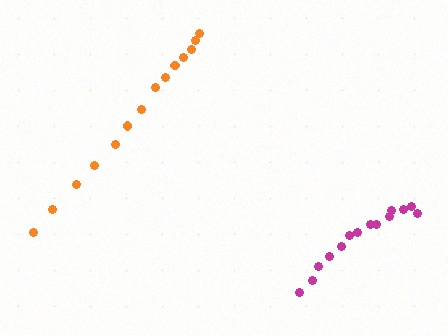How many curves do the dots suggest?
There are 2 distinct paths.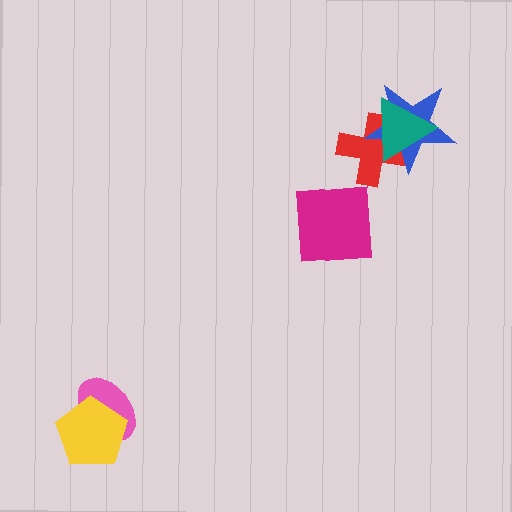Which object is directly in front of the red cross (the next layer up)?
The blue star is directly in front of the red cross.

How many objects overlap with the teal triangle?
2 objects overlap with the teal triangle.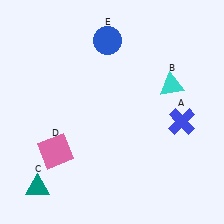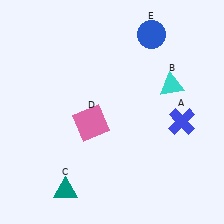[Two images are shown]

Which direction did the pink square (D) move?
The pink square (D) moved right.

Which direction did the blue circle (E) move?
The blue circle (E) moved right.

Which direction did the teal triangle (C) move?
The teal triangle (C) moved right.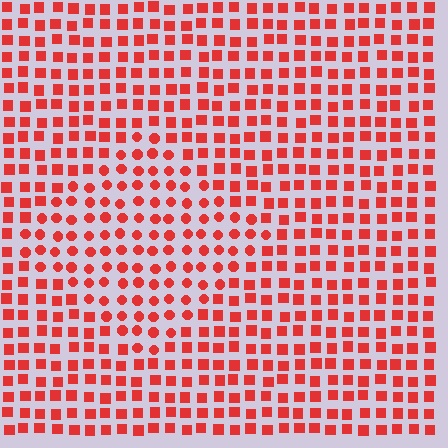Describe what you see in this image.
The image is filled with small red elements arranged in a uniform grid. A diamond-shaped region contains circles, while the surrounding area contains squares. The boundary is defined purely by the change in element shape.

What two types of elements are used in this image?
The image uses circles inside the diamond region and squares outside it.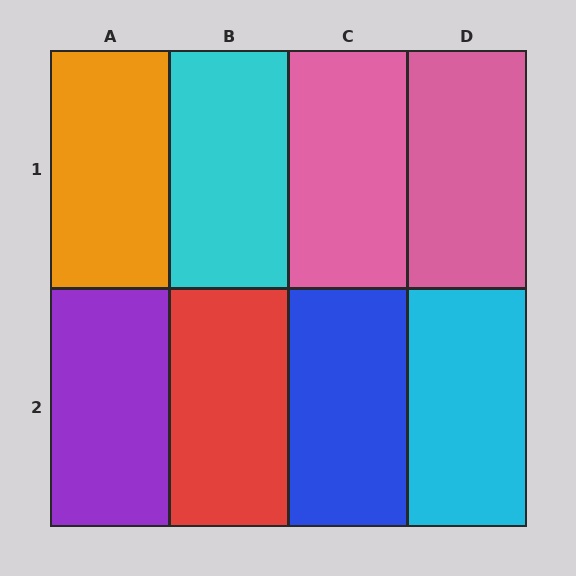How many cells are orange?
1 cell is orange.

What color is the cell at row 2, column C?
Blue.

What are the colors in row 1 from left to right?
Orange, cyan, pink, pink.